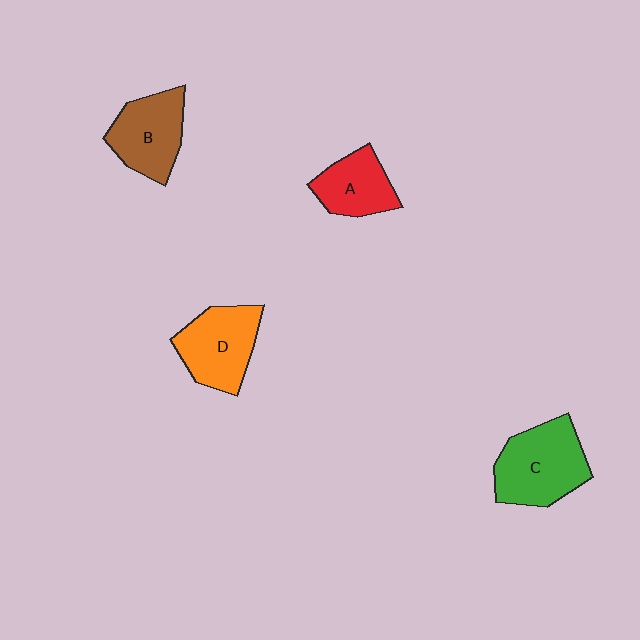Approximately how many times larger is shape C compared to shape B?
Approximately 1.2 times.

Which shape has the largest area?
Shape C (green).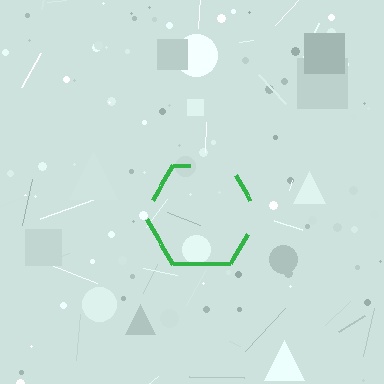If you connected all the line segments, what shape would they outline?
They would outline a hexagon.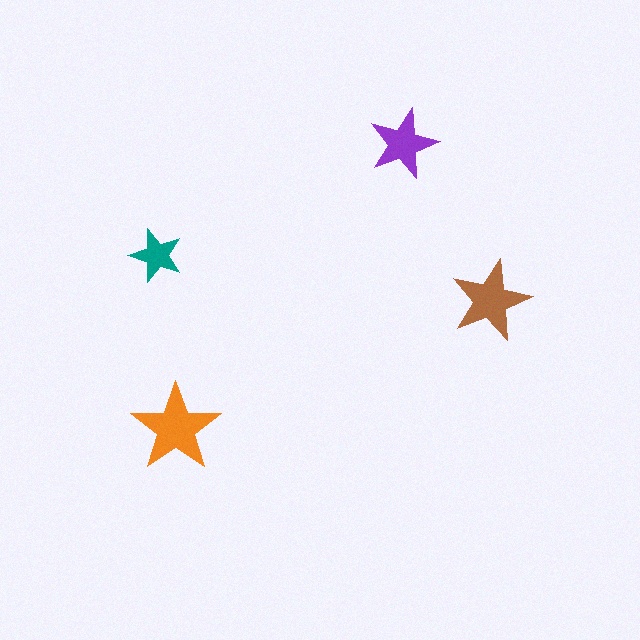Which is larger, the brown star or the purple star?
The brown one.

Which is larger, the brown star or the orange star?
The orange one.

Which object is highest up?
The purple star is topmost.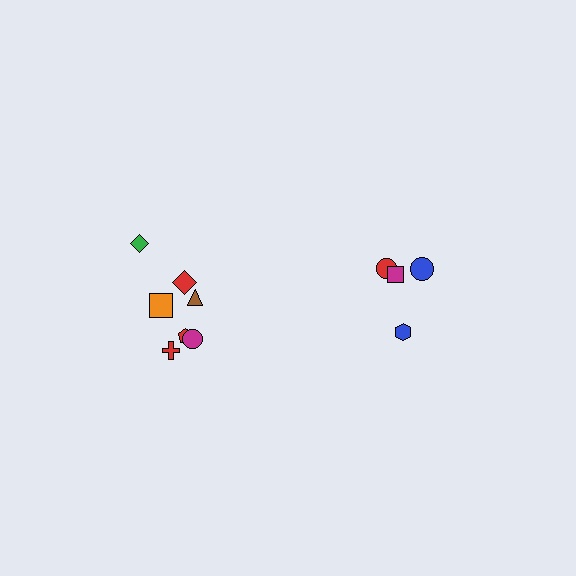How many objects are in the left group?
There are 7 objects.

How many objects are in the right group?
There are 4 objects.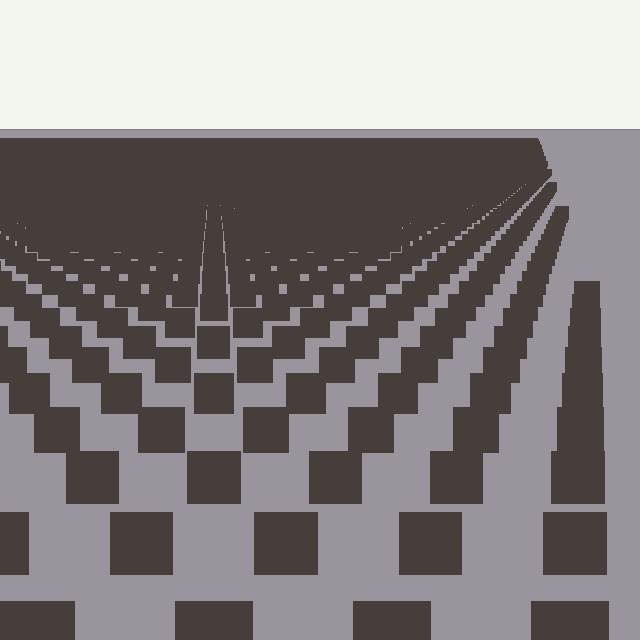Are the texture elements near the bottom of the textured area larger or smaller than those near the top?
Larger. Near the bottom, elements are closer to the viewer and appear at a bigger on-screen size.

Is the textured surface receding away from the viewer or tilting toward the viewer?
The surface is receding away from the viewer. Texture elements get smaller and denser toward the top.